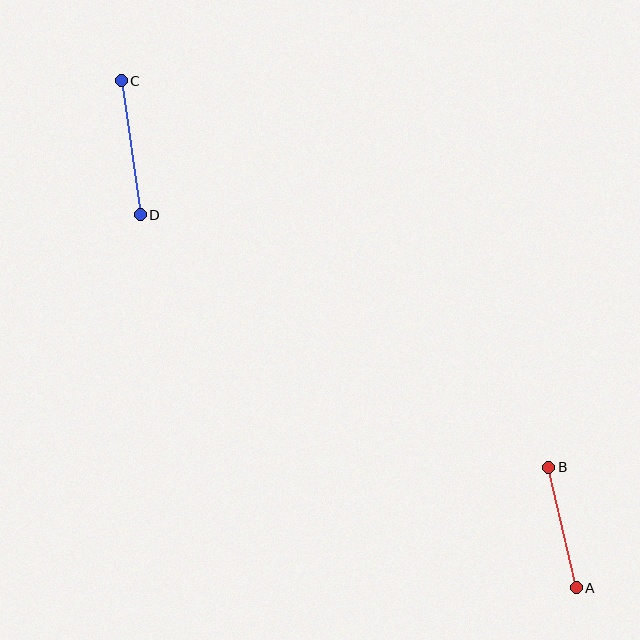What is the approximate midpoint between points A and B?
The midpoint is at approximately (562, 528) pixels.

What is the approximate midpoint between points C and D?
The midpoint is at approximately (131, 148) pixels.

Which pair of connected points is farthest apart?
Points C and D are farthest apart.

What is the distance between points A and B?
The distance is approximately 123 pixels.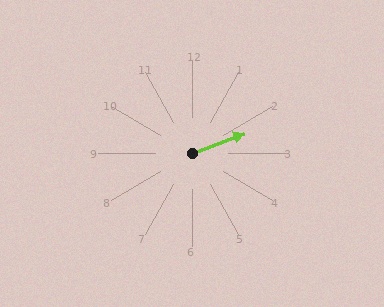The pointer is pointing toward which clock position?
Roughly 2 o'clock.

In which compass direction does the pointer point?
East.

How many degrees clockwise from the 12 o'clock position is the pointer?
Approximately 69 degrees.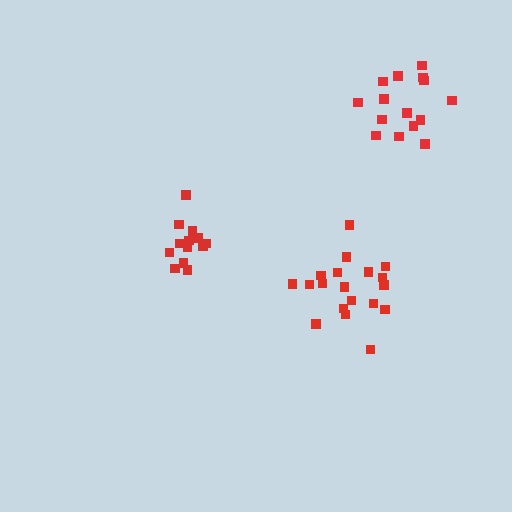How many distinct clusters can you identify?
There are 3 distinct clusters.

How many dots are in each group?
Group 1: 13 dots, Group 2: 19 dots, Group 3: 15 dots (47 total).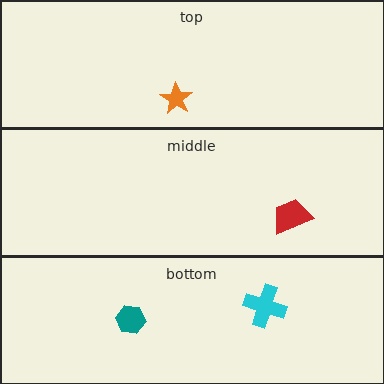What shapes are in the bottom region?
The cyan cross, the teal hexagon.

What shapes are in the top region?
The orange star.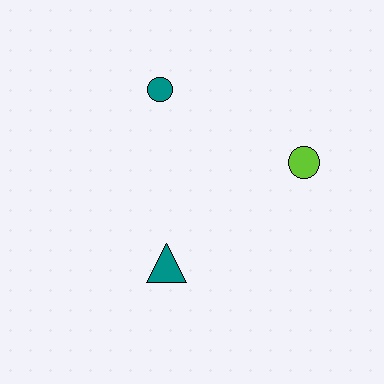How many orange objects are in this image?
There are no orange objects.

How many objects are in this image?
There are 3 objects.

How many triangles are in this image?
There is 1 triangle.